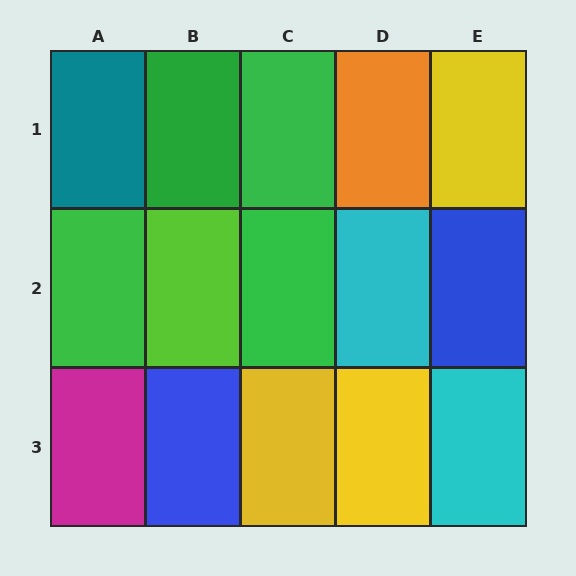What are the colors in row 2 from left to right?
Green, lime, green, cyan, blue.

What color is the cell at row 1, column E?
Yellow.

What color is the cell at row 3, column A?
Magenta.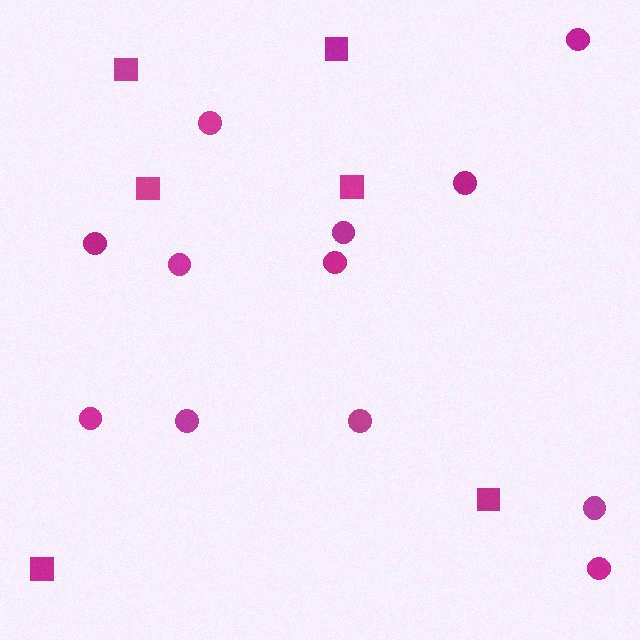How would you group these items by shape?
There are 2 groups: one group of circles (12) and one group of squares (6).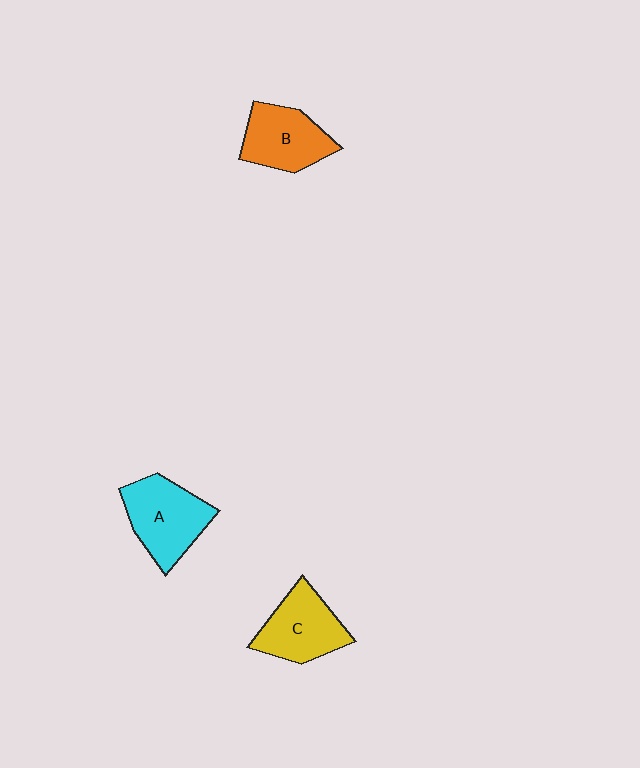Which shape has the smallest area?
Shape B (orange).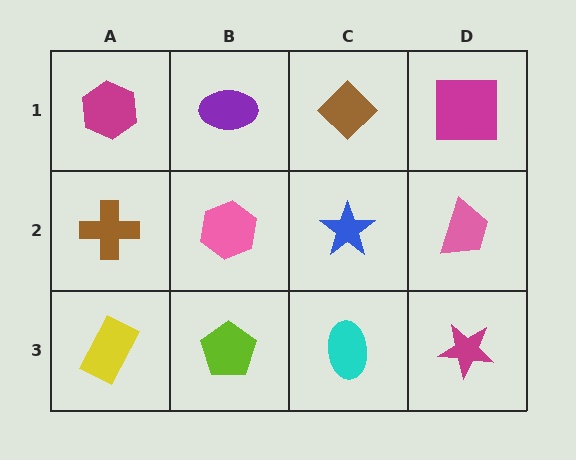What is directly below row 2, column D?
A magenta star.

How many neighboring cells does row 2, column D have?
3.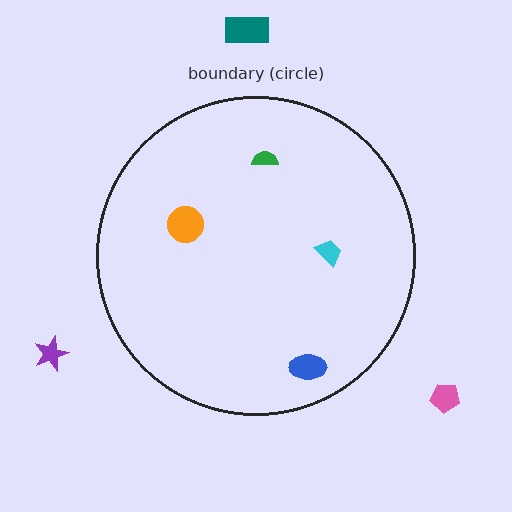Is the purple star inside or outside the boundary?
Outside.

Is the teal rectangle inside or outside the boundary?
Outside.